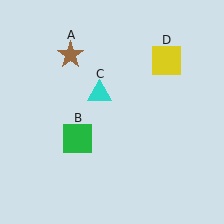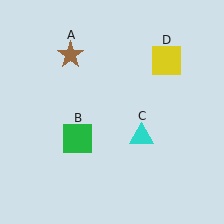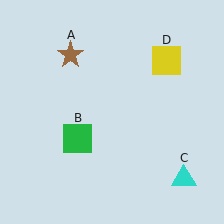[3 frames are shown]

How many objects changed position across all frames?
1 object changed position: cyan triangle (object C).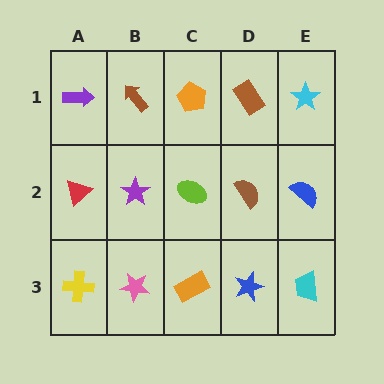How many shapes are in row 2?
5 shapes.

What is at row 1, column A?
A purple arrow.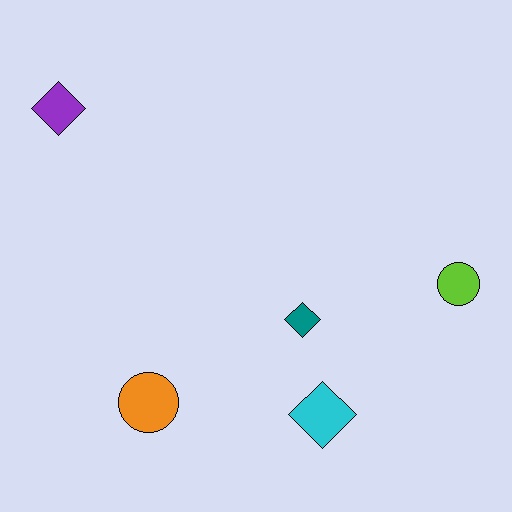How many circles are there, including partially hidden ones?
There are 2 circles.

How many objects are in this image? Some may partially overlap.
There are 5 objects.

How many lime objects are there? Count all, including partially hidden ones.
There is 1 lime object.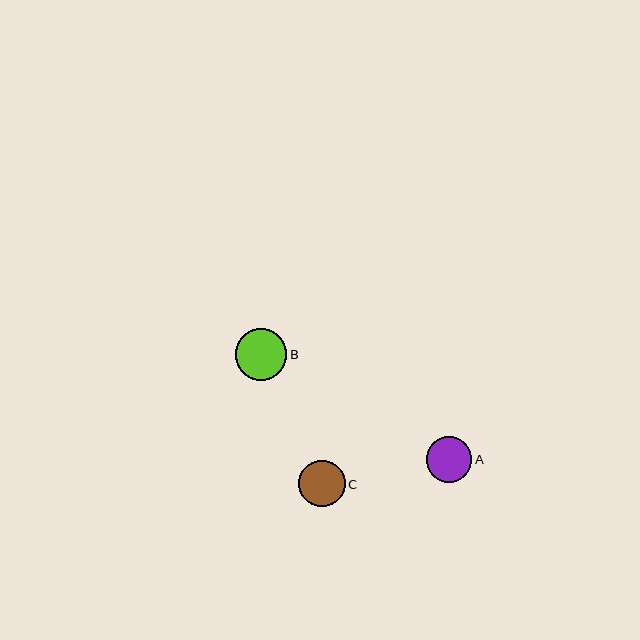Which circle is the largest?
Circle B is the largest with a size of approximately 51 pixels.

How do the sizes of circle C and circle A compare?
Circle C and circle A are approximately the same size.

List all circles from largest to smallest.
From largest to smallest: B, C, A.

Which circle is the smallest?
Circle A is the smallest with a size of approximately 45 pixels.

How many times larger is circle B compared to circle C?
Circle B is approximately 1.1 times the size of circle C.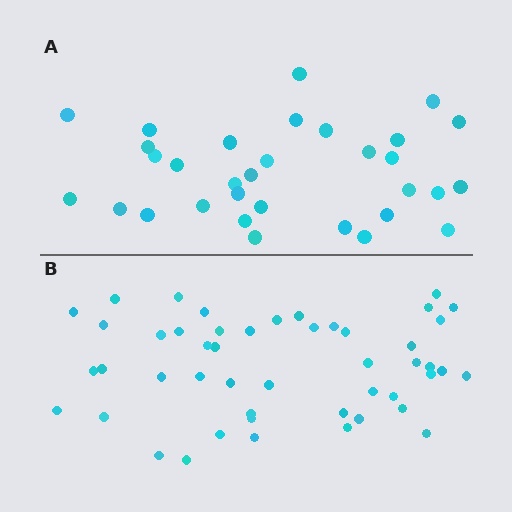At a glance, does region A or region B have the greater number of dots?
Region B (the bottom region) has more dots.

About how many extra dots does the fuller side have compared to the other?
Region B has approximately 15 more dots than region A.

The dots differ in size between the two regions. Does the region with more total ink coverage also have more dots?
No. Region A has more total ink coverage because its dots are larger, but region B actually contains more individual dots. Total area can be misleading — the number of items is what matters here.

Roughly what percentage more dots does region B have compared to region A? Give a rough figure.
About 50% more.